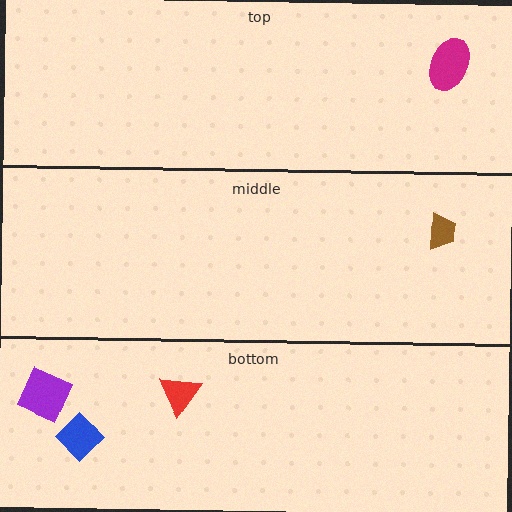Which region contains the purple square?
The bottom region.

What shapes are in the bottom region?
The purple square, the red triangle, the blue diamond.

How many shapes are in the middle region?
1.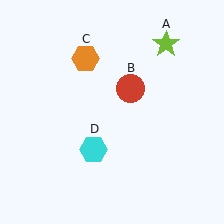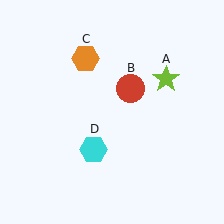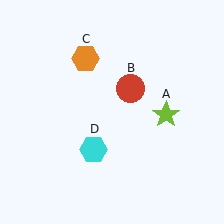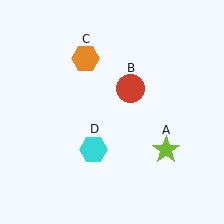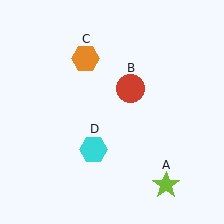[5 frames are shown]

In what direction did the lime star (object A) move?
The lime star (object A) moved down.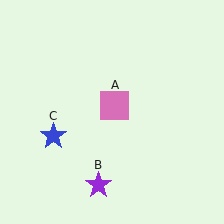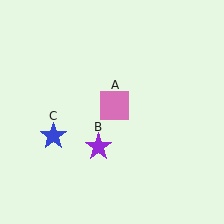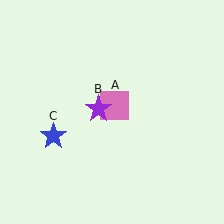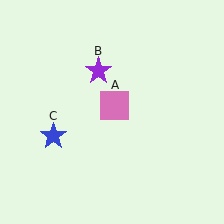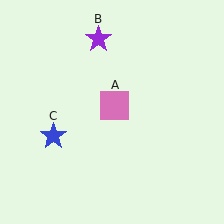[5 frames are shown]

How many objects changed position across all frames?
1 object changed position: purple star (object B).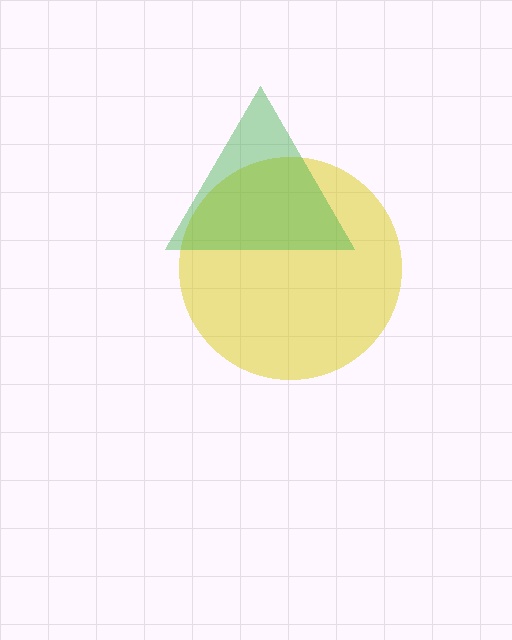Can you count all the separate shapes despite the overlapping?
Yes, there are 2 separate shapes.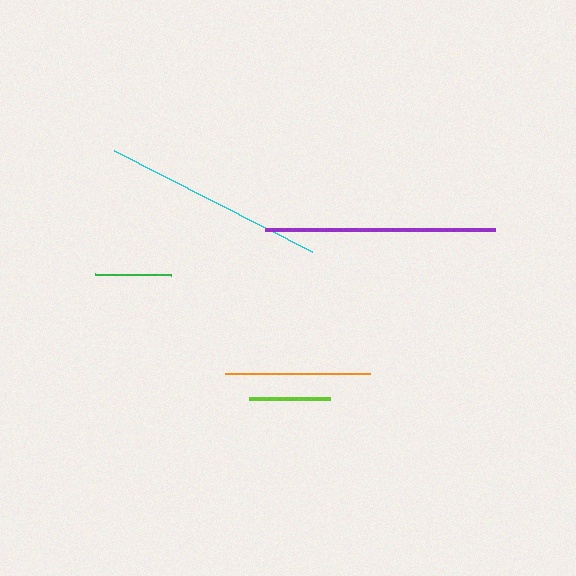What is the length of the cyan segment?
The cyan segment is approximately 222 pixels long.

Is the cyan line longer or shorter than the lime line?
The cyan line is longer than the lime line.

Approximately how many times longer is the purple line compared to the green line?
The purple line is approximately 3.0 times the length of the green line.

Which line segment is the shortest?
The green line is the shortest at approximately 77 pixels.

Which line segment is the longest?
The purple line is the longest at approximately 230 pixels.